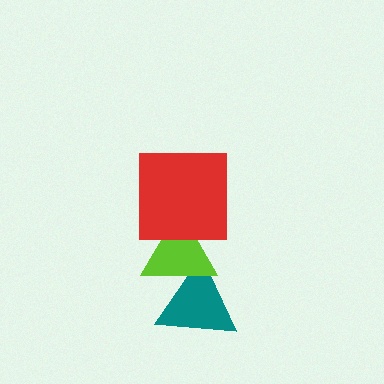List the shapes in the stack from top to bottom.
From top to bottom: the red square, the lime triangle, the teal triangle.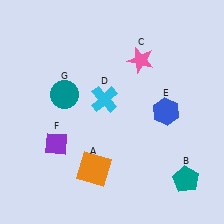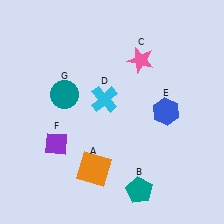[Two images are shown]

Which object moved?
The teal pentagon (B) moved left.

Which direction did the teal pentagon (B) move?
The teal pentagon (B) moved left.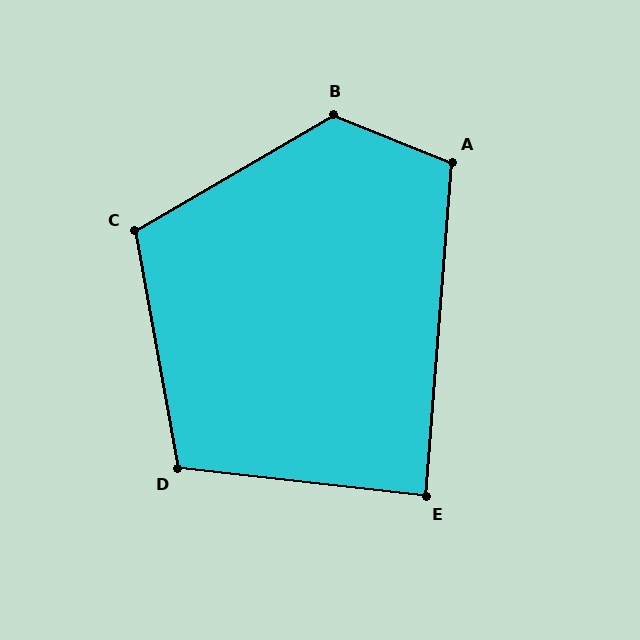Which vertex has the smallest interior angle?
E, at approximately 88 degrees.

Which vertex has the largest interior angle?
B, at approximately 128 degrees.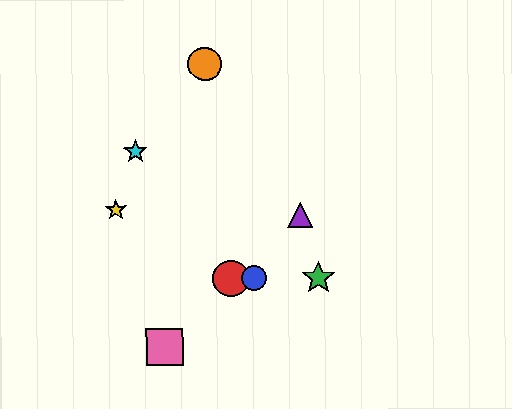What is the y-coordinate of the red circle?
The red circle is at y≈278.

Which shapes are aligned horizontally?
The red circle, the blue circle, the green star are aligned horizontally.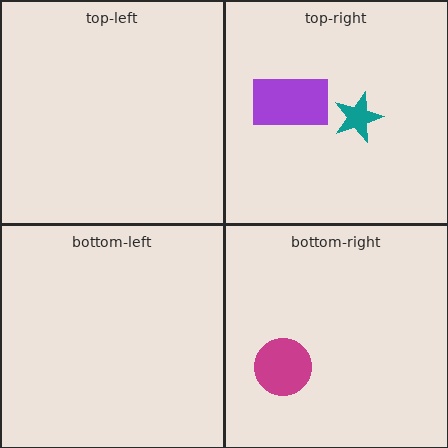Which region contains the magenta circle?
The bottom-right region.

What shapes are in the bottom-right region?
The magenta circle.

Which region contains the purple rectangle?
The top-right region.